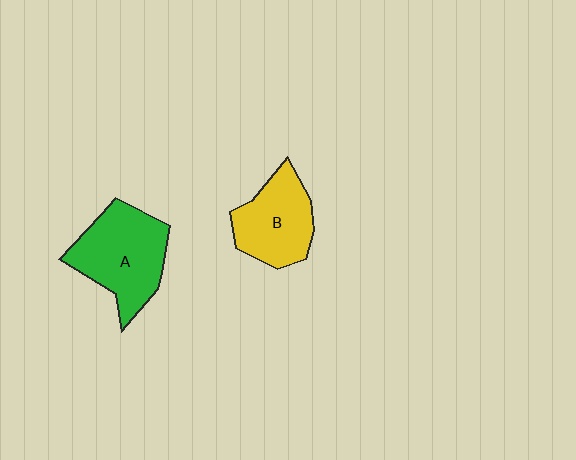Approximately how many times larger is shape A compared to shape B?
Approximately 1.3 times.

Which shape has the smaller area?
Shape B (yellow).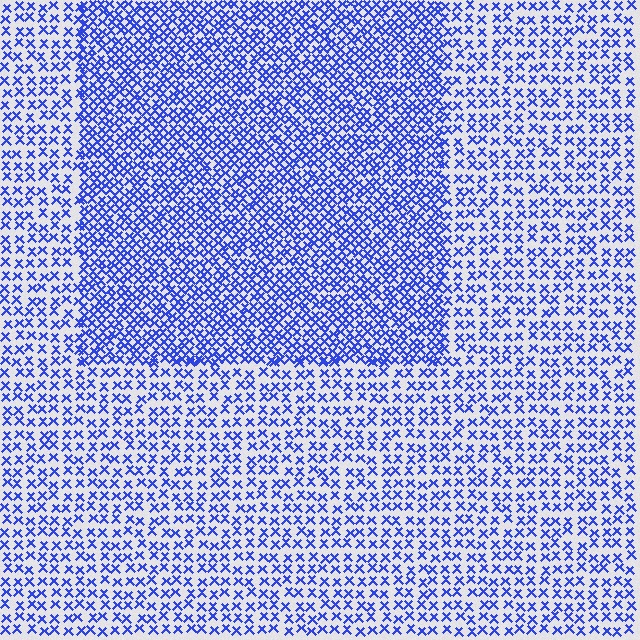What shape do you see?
I see a rectangle.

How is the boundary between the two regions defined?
The boundary is defined by a change in element density (approximately 1.9x ratio). All elements are the same color, size, and shape.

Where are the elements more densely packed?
The elements are more densely packed inside the rectangle boundary.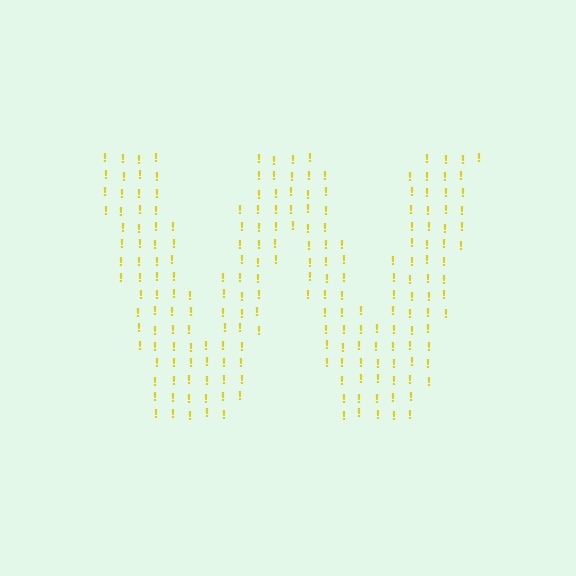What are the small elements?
The small elements are exclamation marks.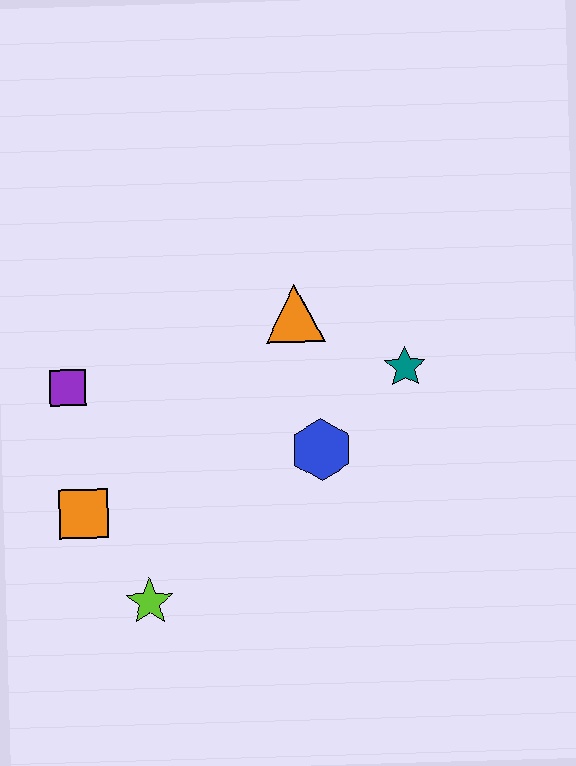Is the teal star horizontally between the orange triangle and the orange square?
No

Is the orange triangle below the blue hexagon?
No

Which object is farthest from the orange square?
The teal star is farthest from the orange square.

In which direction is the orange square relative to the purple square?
The orange square is below the purple square.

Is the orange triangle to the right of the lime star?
Yes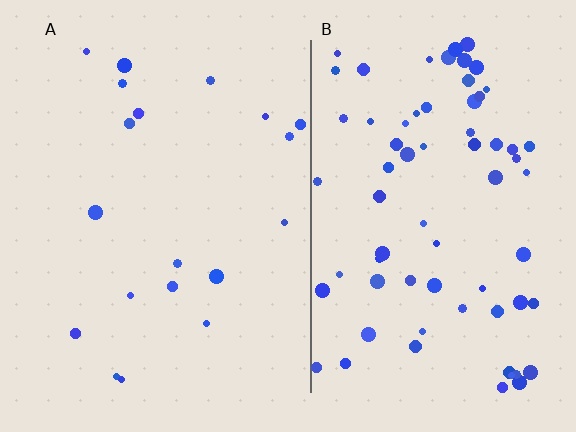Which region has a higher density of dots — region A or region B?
B (the right).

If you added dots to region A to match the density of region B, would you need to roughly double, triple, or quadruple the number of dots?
Approximately quadruple.